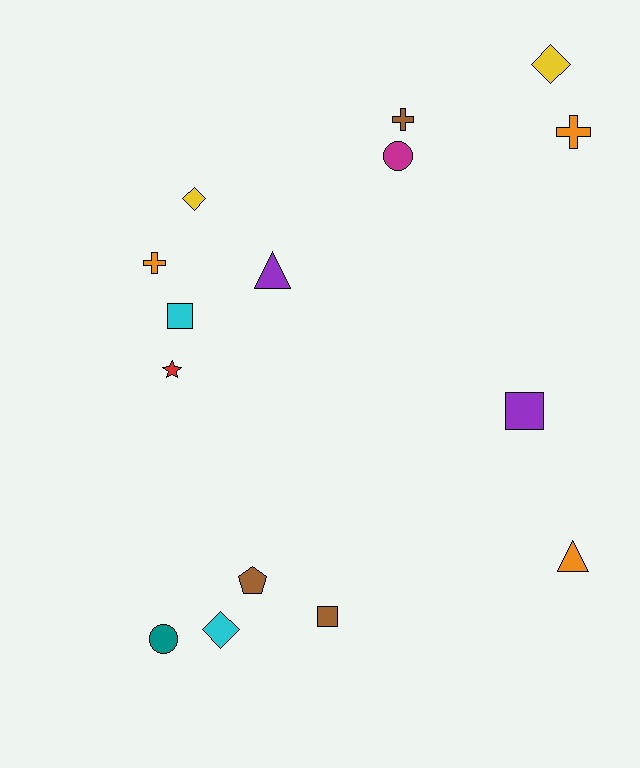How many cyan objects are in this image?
There are 2 cyan objects.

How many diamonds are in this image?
There are 3 diamonds.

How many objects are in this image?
There are 15 objects.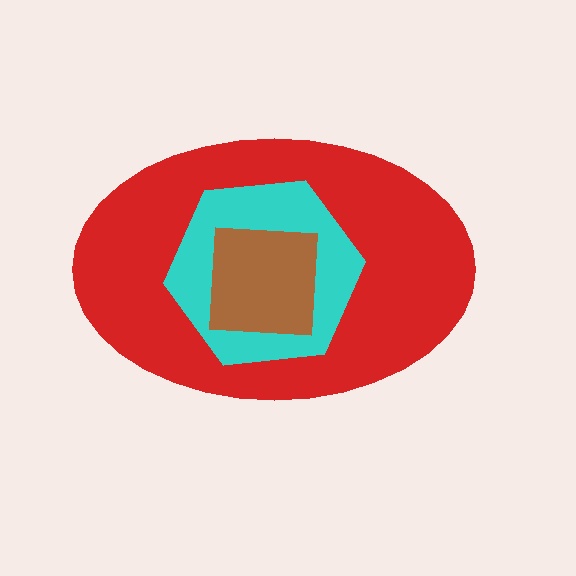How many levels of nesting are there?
3.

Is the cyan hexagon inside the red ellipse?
Yes.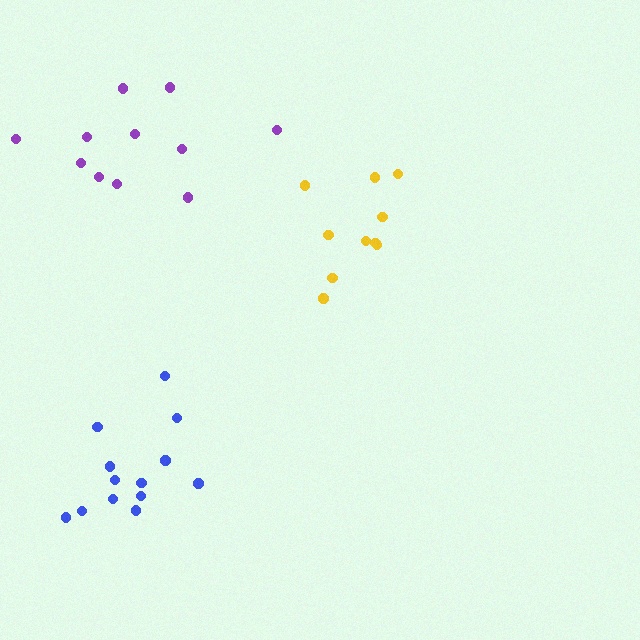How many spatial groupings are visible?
There are 3 spatial groupings.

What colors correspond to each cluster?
The clusters are colored: yellow, blue, purple.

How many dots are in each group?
Group 1: 10 dots, Group 2: 13 dots, Group 3: 11 dots (34 total).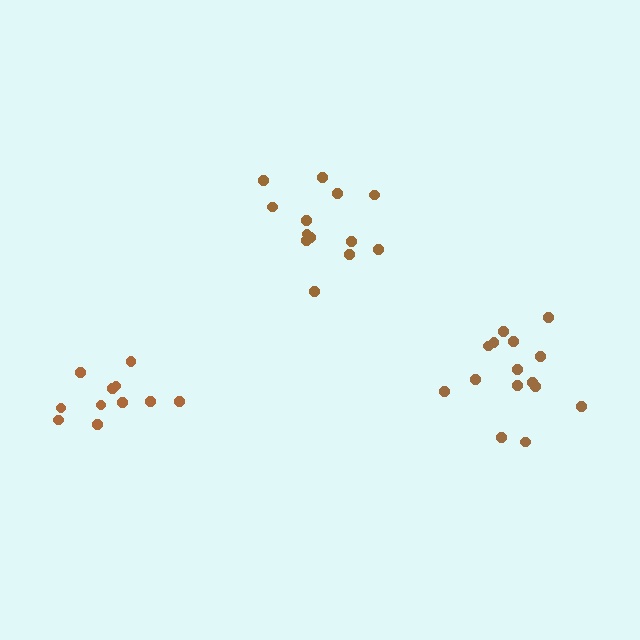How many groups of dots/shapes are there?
There are 3 groups.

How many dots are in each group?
Group 1: 13 dots, Group 2: 11 dots, Group 3: 15 dots (39 total).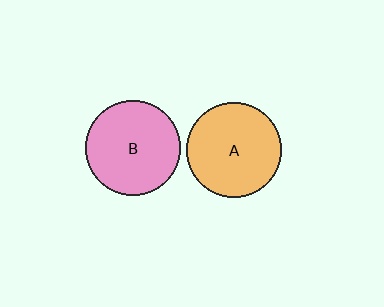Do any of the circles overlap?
No, none of the circles overlap.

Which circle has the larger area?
Circle A (orange).